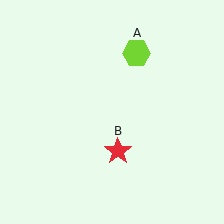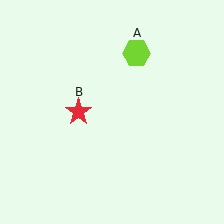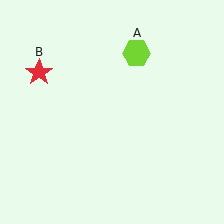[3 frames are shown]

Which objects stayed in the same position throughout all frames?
Lime hexagon (object A) remained stationary.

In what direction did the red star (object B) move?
The red star (object B) moved up and to the left.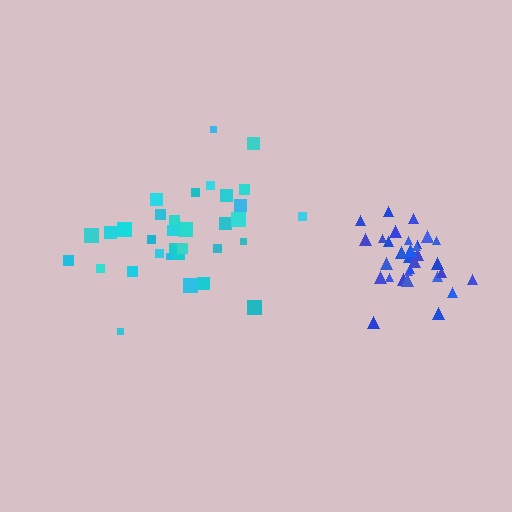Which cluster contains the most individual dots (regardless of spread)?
Cyan (35).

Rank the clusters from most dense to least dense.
blue, cyan.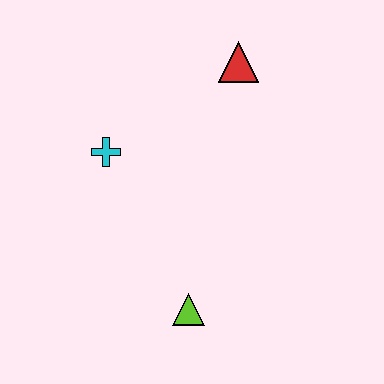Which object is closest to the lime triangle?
The cyan cross is closest to the lime triangle.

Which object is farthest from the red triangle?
The lime triangle is farthest from the red triangle.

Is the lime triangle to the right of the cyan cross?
Yes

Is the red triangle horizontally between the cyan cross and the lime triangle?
No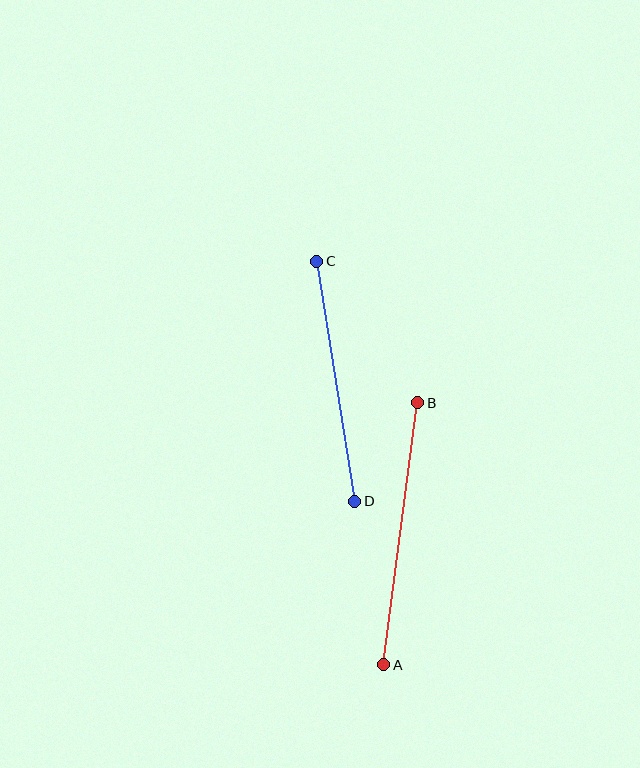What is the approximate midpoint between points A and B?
The midpoint is at approximately (401, 534) pixels.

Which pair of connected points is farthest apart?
Points A and B are farthest apart.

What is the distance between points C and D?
The distance is approximately 243 pixels.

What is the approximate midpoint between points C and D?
The midpoint is at approximately (336, 381) pixels.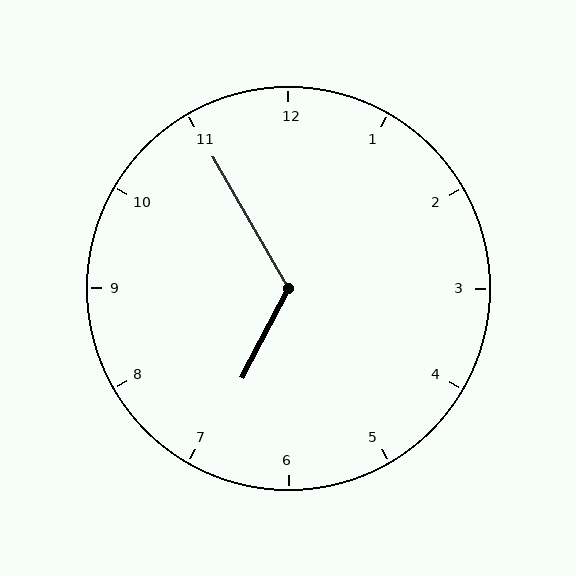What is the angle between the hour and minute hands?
Approximately 122 degrees.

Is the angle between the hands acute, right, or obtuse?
It is obtuse.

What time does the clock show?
6:55.